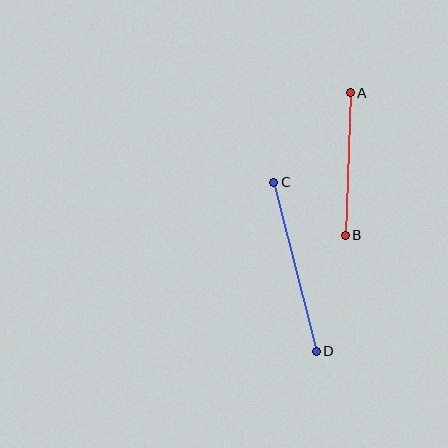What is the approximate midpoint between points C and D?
The midpoint is at approximately (295, 267) pixels.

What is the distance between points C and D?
The distance is approximately 174 pixels.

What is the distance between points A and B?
The distance is approximately 143 pixels.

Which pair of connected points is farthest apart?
Points C and D are farthest apart.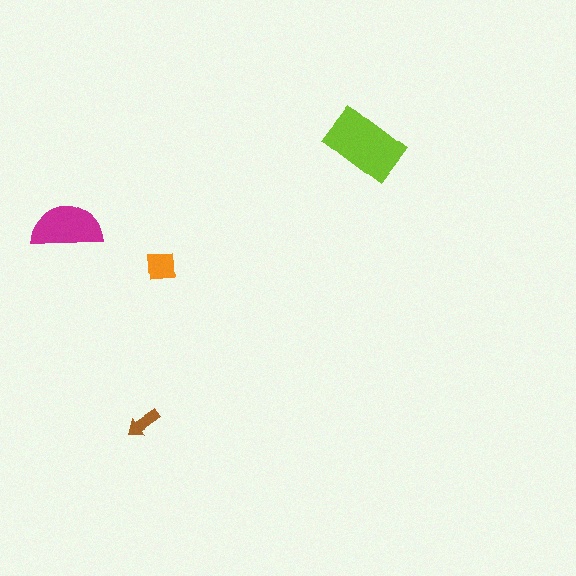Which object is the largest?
The lime rectangle.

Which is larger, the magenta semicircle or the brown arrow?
The magenta semicircle.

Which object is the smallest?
The brown arrow.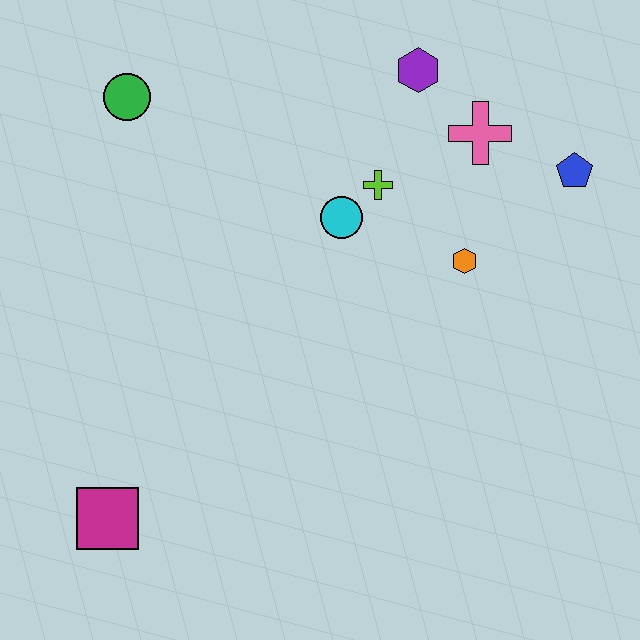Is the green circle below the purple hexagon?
Yes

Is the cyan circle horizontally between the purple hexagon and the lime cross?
No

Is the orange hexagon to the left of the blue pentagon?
Yes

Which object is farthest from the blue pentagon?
The magenta square is farthest from the blue pentagon.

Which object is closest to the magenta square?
The cyan circle is closest to the magenta square.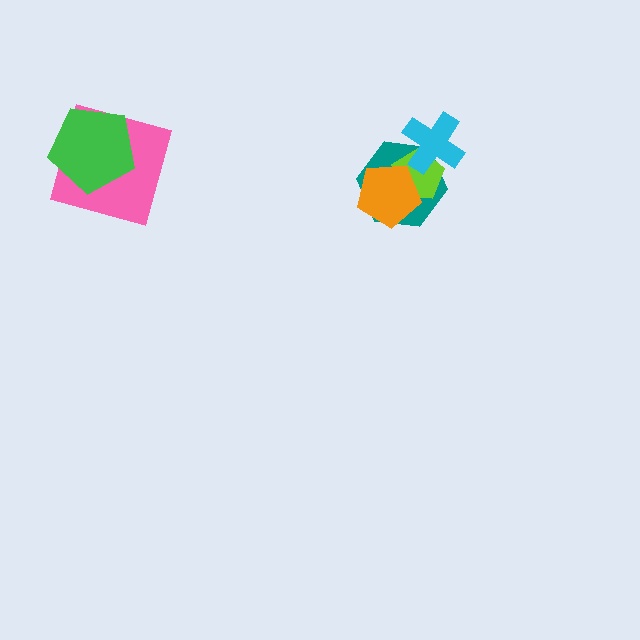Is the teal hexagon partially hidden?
Yes, it is partially covered by another shape.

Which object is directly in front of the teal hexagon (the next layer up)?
The lime pentagon is directly in front of the teal hexagon.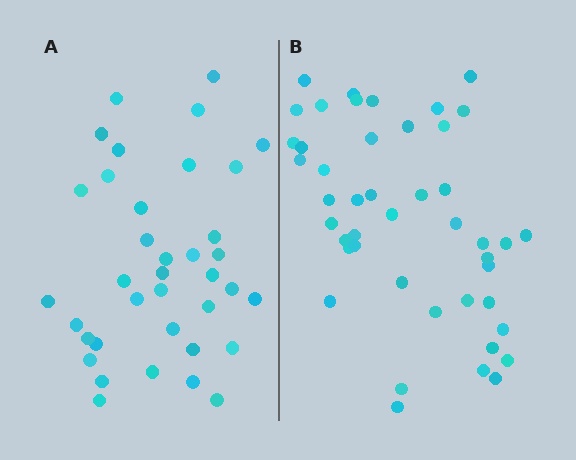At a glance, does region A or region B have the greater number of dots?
Region B (the right region) has more dots.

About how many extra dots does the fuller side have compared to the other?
Region B has roughly 8 or so more dots than region A.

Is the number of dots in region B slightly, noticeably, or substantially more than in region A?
Region B has only slightly more — the two regions are fairly close. The ratio is roughly 1.2 to 1.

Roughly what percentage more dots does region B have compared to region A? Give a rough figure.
About 20% more.